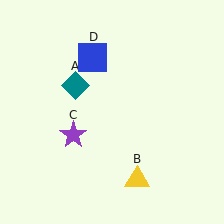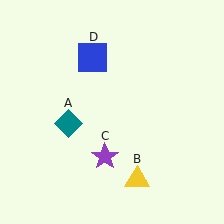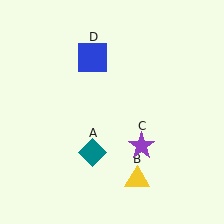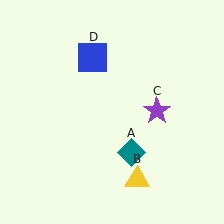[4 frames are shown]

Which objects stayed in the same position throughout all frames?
Yellow triangle (object B) and blue square (object D) remained stationary.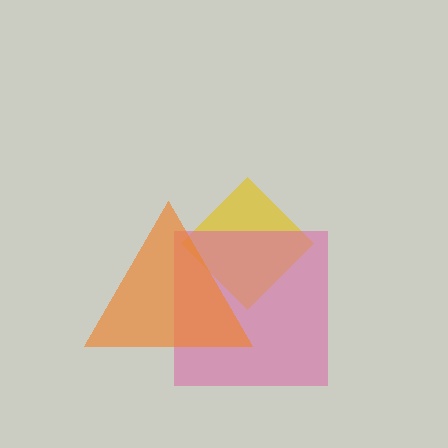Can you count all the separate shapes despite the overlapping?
Yes, there are 3 separate shapes.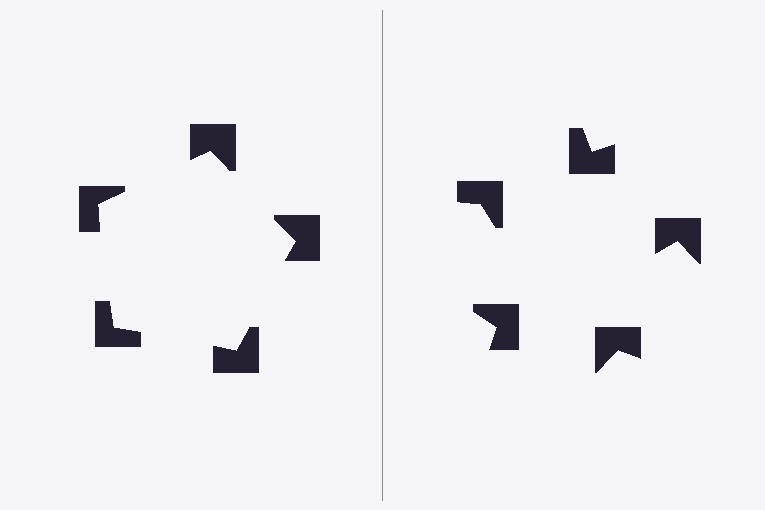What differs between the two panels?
The notched squares are positioned identically on both sides; only the wedge orientations differ. On the left they align to a pentagon; on the right they are misaligned.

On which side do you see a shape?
An illusory pentagon appears on the left side. On the right side the wedge cuts are rotated, so no coherent shape forms.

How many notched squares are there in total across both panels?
10 — 5 on each side.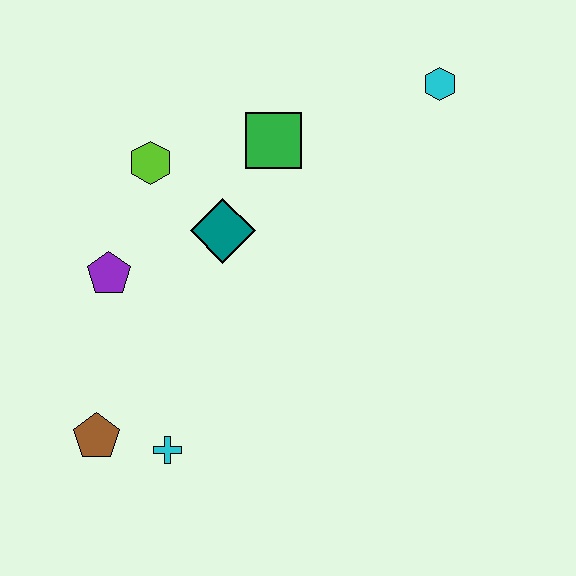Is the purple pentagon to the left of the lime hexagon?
Yes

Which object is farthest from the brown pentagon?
The cyan hexagon is farthest from the brown pentagon.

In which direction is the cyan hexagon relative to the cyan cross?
The cyan hexagon is above the cyan cross.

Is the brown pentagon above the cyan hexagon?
No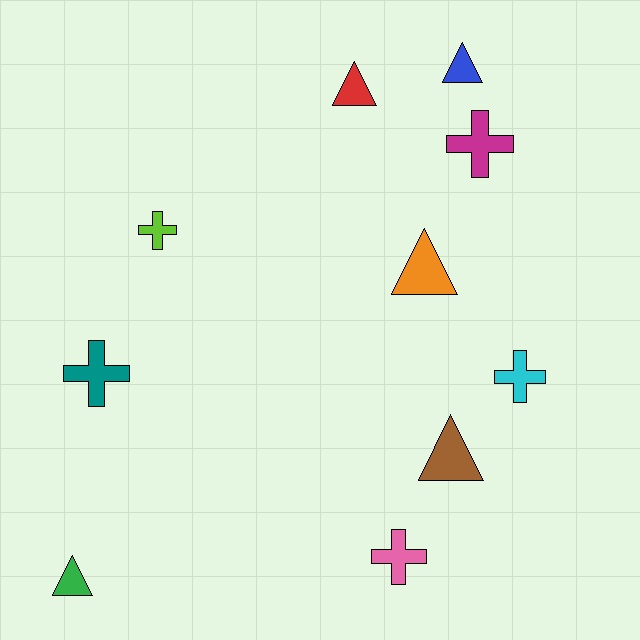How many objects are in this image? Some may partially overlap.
There are 10 objects.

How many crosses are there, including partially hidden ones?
There are 5 crosses.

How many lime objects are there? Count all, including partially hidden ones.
There is 1 lime object.